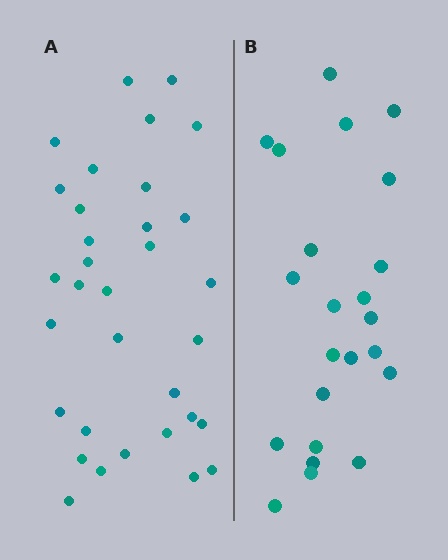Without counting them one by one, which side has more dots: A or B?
Region A (the left region) has more dots.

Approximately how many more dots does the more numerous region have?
Region A has roughly 10 or so more dots than region B.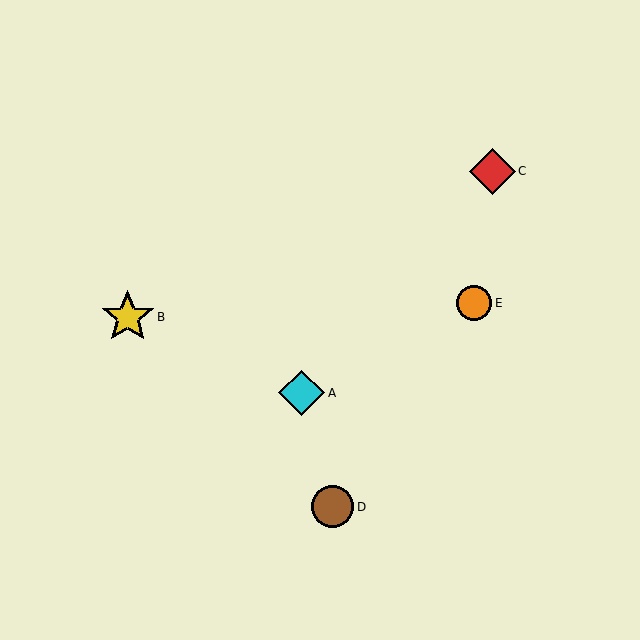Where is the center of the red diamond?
The center of the red diamond is at (492, 171).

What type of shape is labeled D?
Shape D is a brown circle.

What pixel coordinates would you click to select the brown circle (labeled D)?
Click at (333, 507) to select the brown circle D.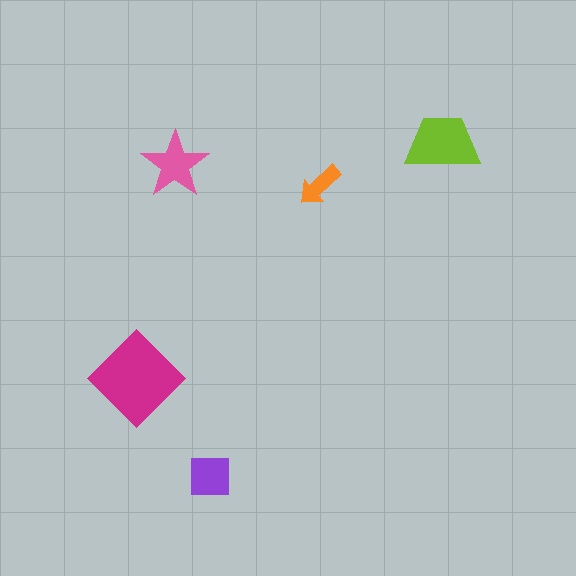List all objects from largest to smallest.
The magenta diamond, the lime trapezoid, the pink star, the purple square, the orange arrow.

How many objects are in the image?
There are 5 objects in the image.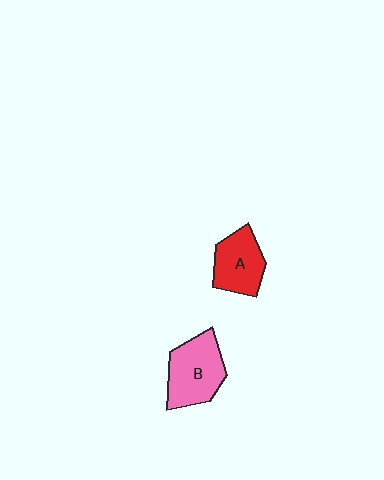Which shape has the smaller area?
Shape A (red).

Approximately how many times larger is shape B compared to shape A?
Approximately 1.2 times.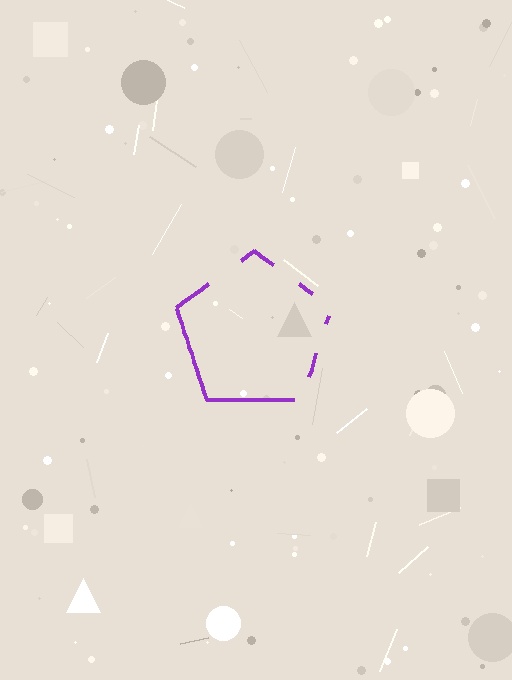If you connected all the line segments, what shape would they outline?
They would outline a pentagon.